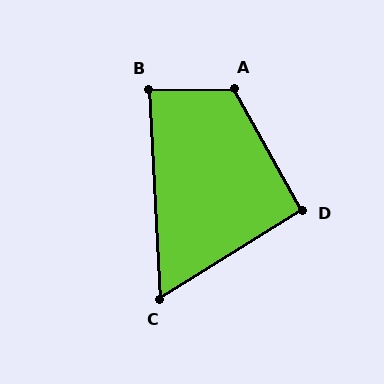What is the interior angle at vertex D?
Approximately 93 degrees (approximately right).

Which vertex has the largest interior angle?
A, at approximately 119 degrees.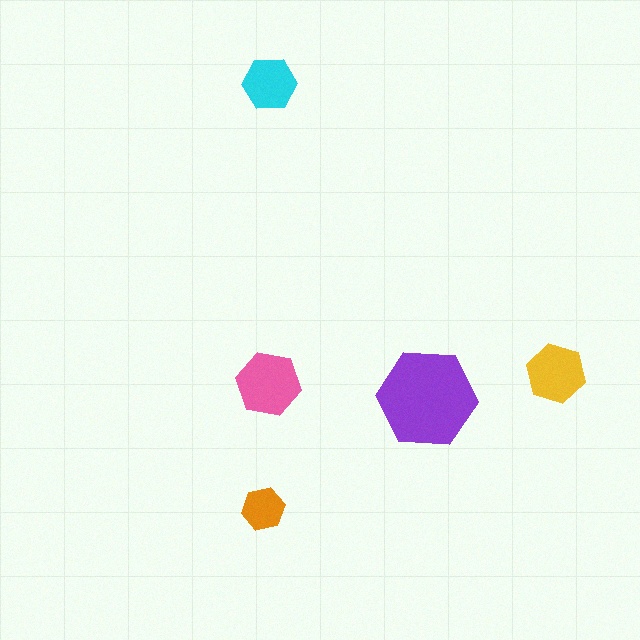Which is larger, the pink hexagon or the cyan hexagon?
The pink one.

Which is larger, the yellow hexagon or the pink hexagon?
The pink one.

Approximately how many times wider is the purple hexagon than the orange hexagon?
About 2.5 times wider.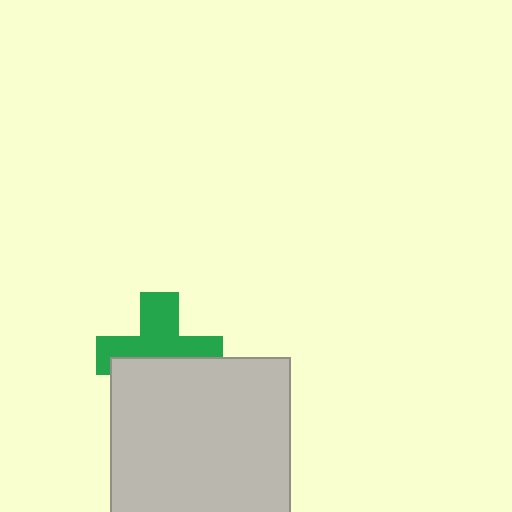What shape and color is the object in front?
The object in front is a light gray square.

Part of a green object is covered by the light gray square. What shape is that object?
It is a cross.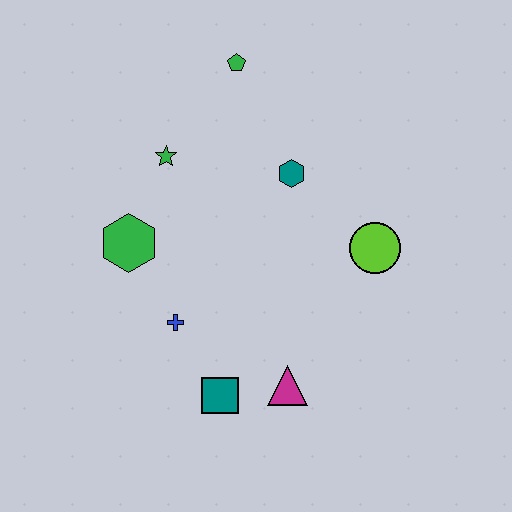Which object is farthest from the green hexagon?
The lime circle is farthest from the green hexagon.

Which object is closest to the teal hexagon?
The lime circle is closest to the teal hexagon.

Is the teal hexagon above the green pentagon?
No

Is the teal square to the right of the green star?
Yes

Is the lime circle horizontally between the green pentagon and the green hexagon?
No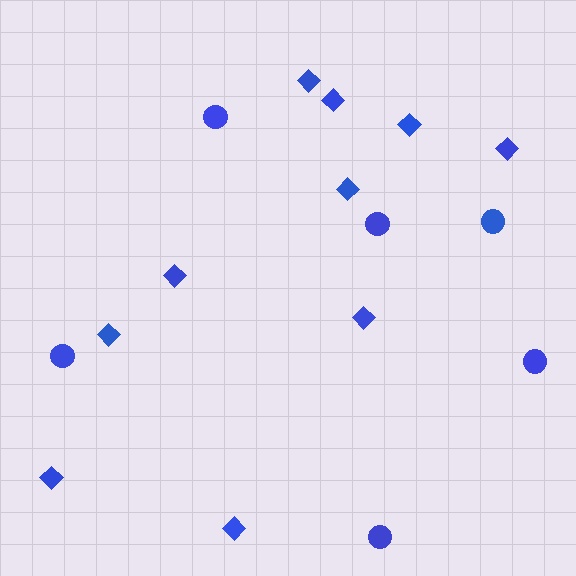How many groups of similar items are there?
There are 2 groups: one group of diamonds (10) and one group of circles (6).